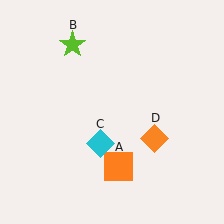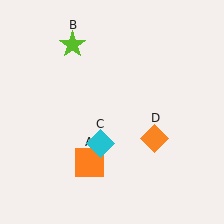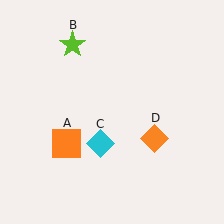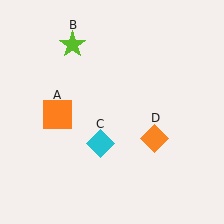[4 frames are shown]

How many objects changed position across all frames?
1 object changed position: orange square (object A).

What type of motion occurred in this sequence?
The orange square (object A) rotated clockwise around the center of the scene.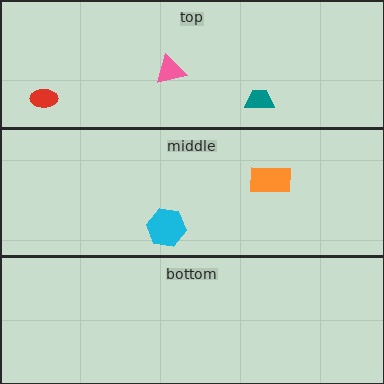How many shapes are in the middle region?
2.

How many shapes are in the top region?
3.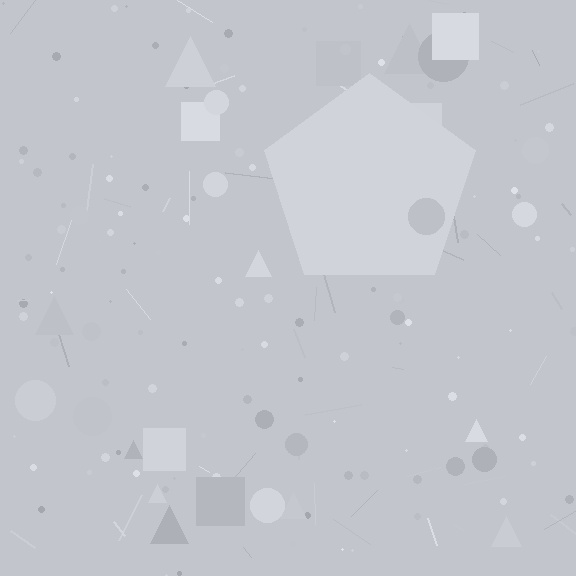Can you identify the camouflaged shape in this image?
The camouflaged shape is a pentagon.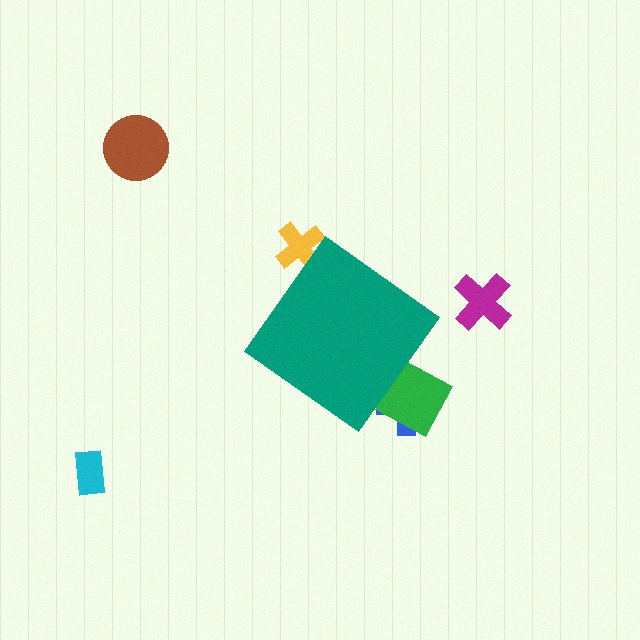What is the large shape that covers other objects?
A teal diamond.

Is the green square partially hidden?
Yes, the green square is partially hidden behind the teal diamond.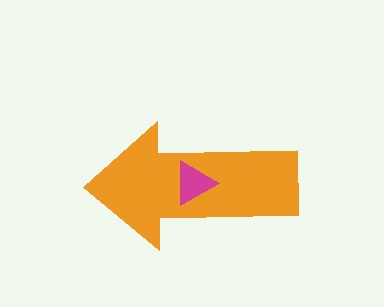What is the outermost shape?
The orange arrow.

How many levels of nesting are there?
2.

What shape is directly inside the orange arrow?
The magenta triangle.